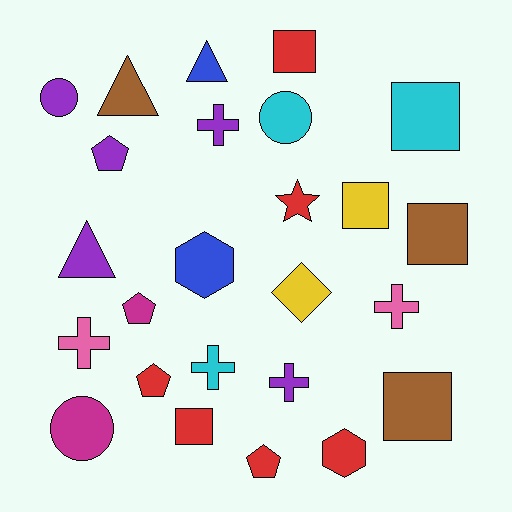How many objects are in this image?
There are 25 objects.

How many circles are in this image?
There are 3 circles.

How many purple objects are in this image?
There are 5 purple objects.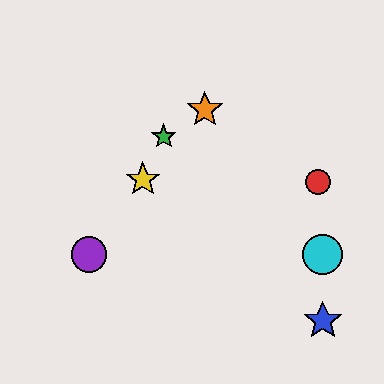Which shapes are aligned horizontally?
The purple circle, the cyan circle are aligned horizontally.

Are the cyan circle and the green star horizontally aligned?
No, the cyan circle is at y≈254 and the green star is at y≈137.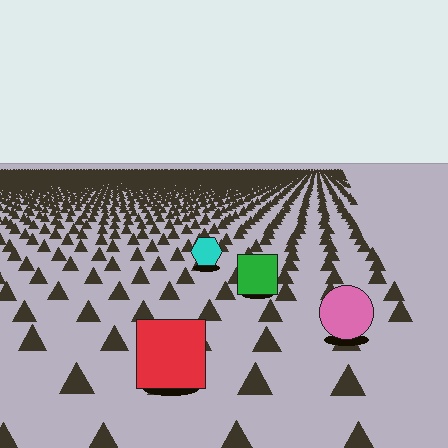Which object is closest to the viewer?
The red square is closest. The texture marks near it are larger and more spread out.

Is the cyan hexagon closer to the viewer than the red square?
No. The red square is closer — you can tell from the texture gradient: the ground texture is coarser near it.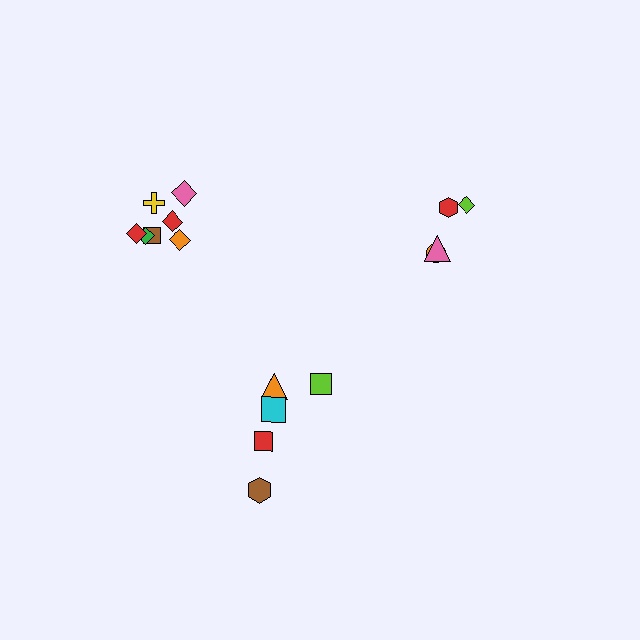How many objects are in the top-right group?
There are 4 objects.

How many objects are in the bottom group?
There are 5 objects.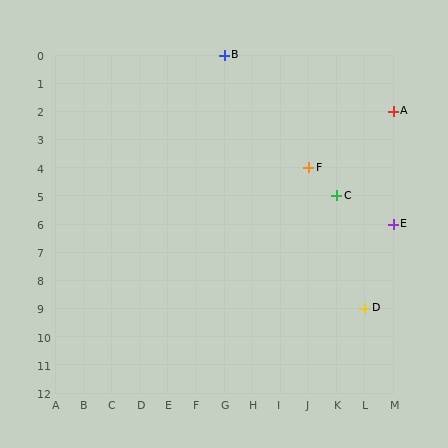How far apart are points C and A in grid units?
Points C and A are 2 columns and 3 rows apart (about 3.6 grid units diagonally).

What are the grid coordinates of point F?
Point F is at grid coordinates (J, 4).